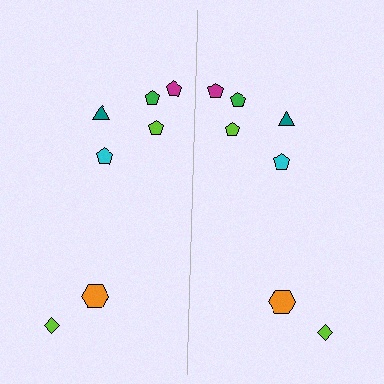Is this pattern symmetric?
Yes, this pattern has bilateral (reflection) symmetry.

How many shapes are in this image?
There are 14 shapes in this image.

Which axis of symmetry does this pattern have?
The pattern has a vertical axis of symmetry running through the center of the image.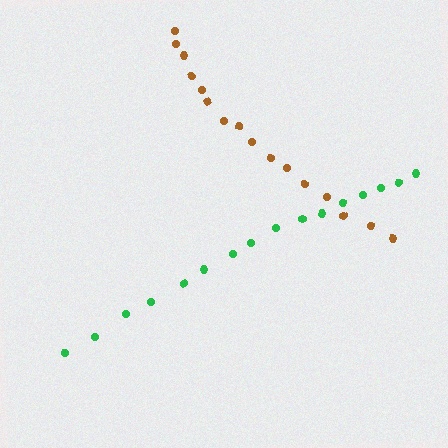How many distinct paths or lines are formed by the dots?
There are 2 distinct paths.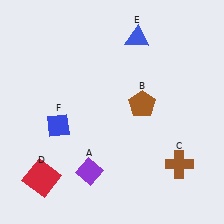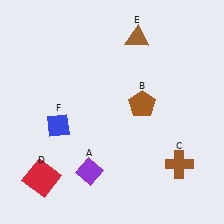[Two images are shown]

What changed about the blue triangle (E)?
In Image 1, E is blue. In Image 2, it changed to brown.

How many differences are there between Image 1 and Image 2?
There is 1 difference between the two images.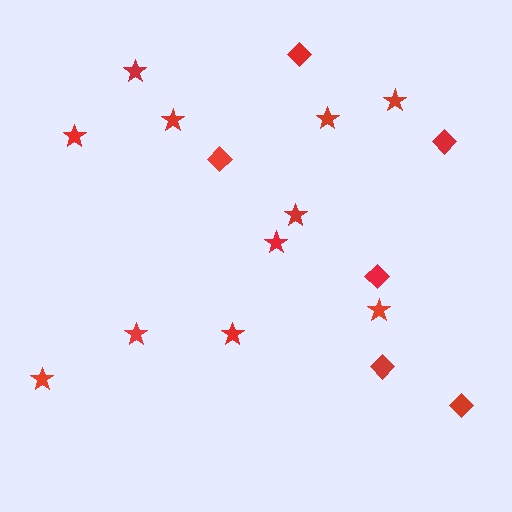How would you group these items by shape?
There are 2 groups: one group of diamonds (6) and one group of stars (11).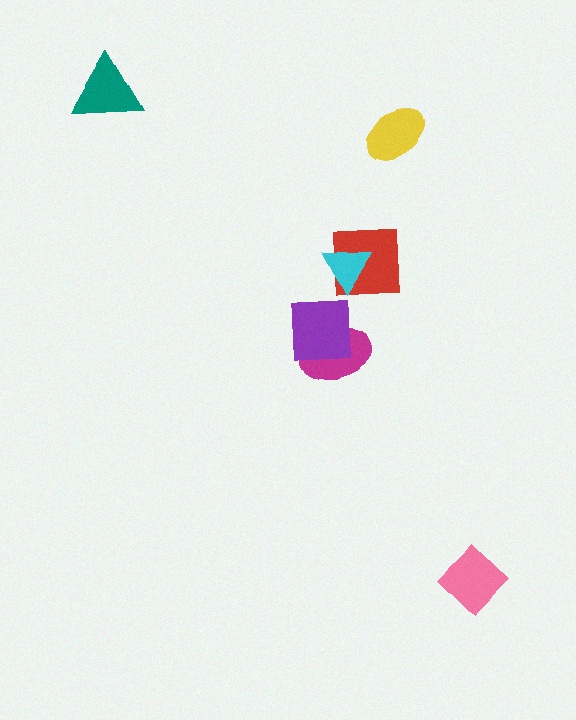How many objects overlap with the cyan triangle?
1 object overlaps with the cyan triangle.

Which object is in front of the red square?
The cyan triangle is in front of the red square.